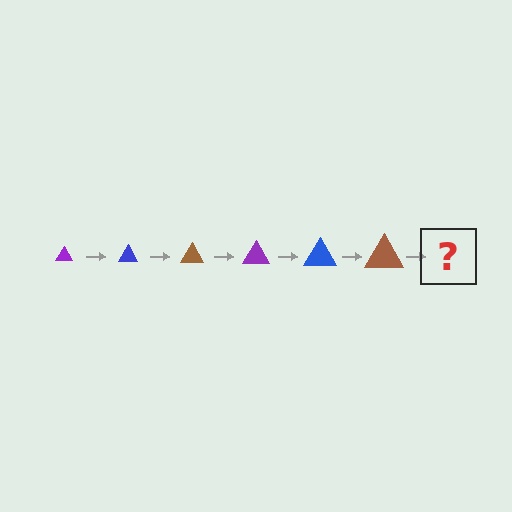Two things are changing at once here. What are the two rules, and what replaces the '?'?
The two rules are that the triangle grows larger each step and the color cycles through purple, blue, and brown. The '?' should be a purple triangle, larger than the previous one.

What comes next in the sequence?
The next element should be a purple triangle, larger than the previous one.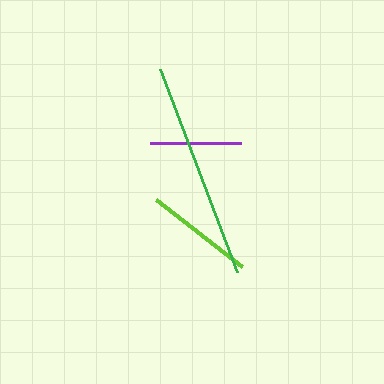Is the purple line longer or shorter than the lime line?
The lime line is longer than the purple line.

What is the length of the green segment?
The green segment is approximately 217 pixels long.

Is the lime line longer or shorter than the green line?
The green line is longer than the lime line.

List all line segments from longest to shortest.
From longest to shortest: green, lime, purple.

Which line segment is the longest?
The green line is the longest at approximately 217 pixels.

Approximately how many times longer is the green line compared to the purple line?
The green line is approximately 2.4 times the length of the purple line.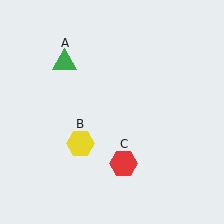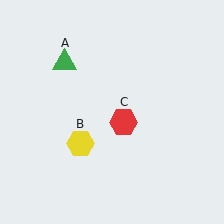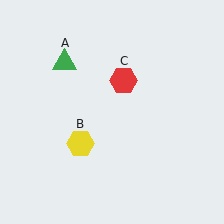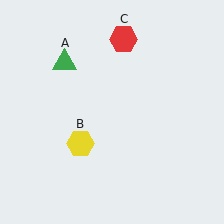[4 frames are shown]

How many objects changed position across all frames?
1 object changed position: red hexagon (object C).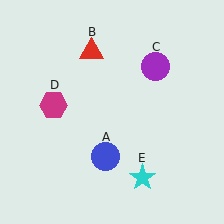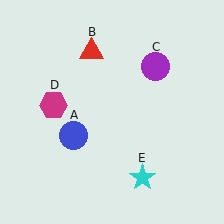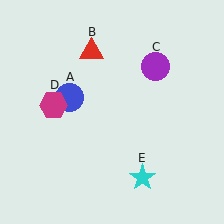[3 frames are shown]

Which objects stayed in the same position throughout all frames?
Red triangle (object B) and purple circle (object C) and magenta hexagon (object D) and cyan star (object E) remained stationary.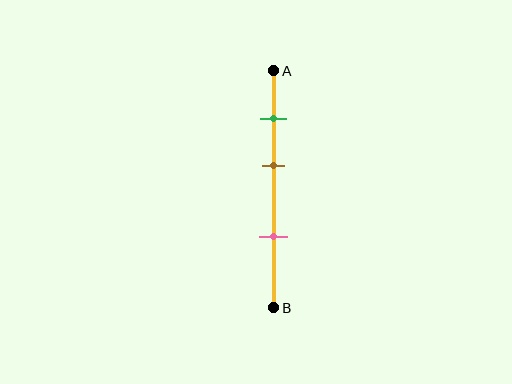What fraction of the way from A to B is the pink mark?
The pink mark is approximately 70% (0.7) of the way from A to B.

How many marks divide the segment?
There are 3 marks dividing the segment.